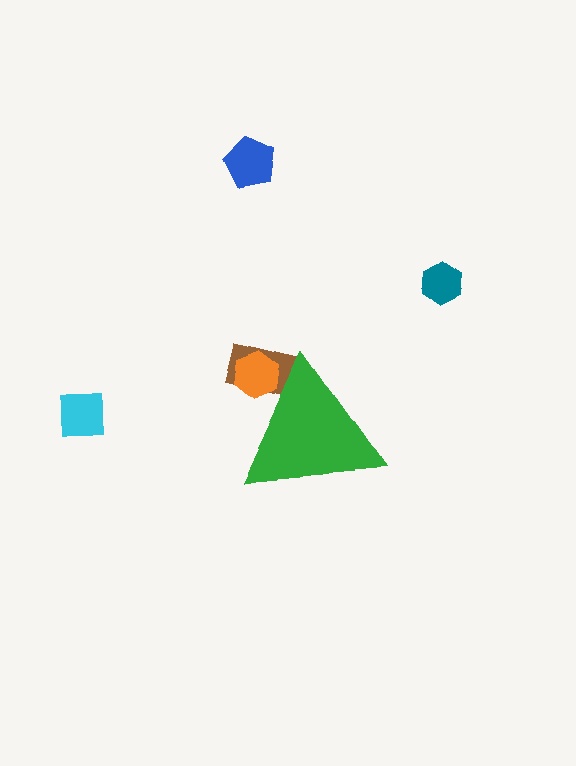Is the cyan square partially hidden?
No, the cyan square is fully visible.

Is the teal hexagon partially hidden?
No, the teal hexagon is fully visible.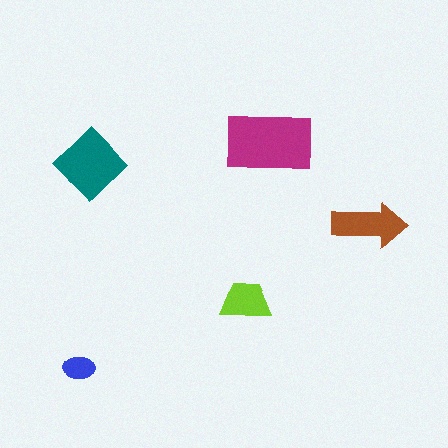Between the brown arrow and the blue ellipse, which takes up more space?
The brown arrow.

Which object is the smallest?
The blue ellipse.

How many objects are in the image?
There are 5 objects in the image.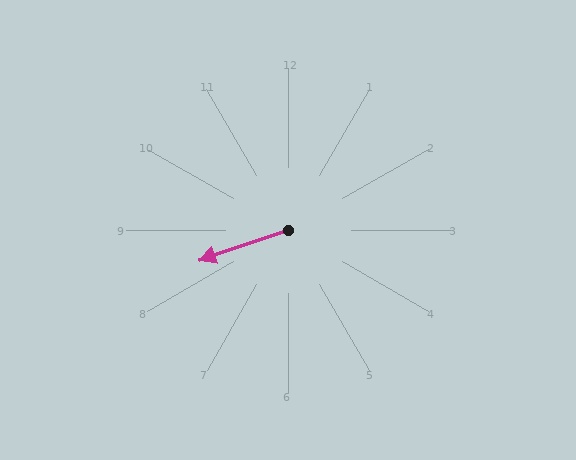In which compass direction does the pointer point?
West.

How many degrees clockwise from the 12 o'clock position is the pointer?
Approximately 251 degrees.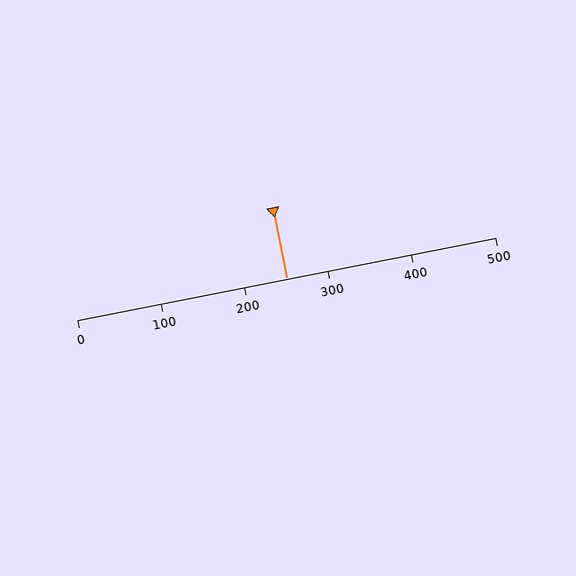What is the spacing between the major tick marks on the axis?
The major ticks are spaced 100 apart.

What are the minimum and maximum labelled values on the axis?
The axis runs from 0 to 500.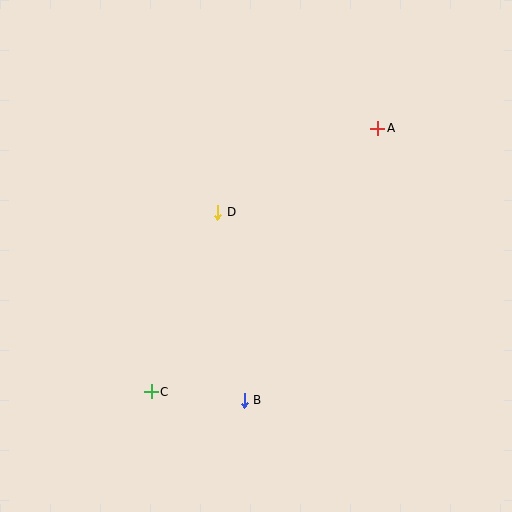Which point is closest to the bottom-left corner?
Point C is closest to the bottom-left corner.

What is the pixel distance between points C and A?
The distance between C and A is 348 pixels.